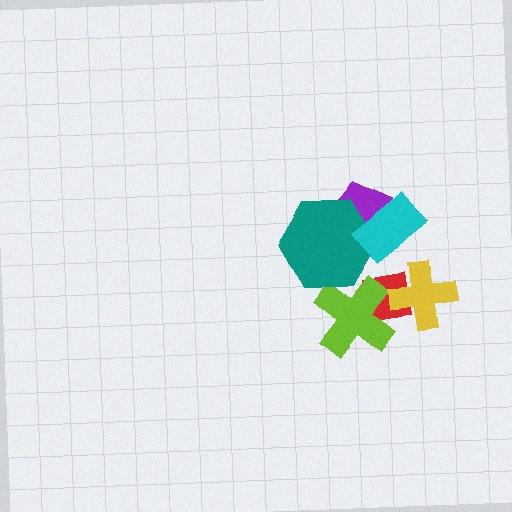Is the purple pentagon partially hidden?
Yes, it is partially covered by another shape.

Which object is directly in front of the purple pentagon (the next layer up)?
The teal hexagon is directly in front of the purple pentagon.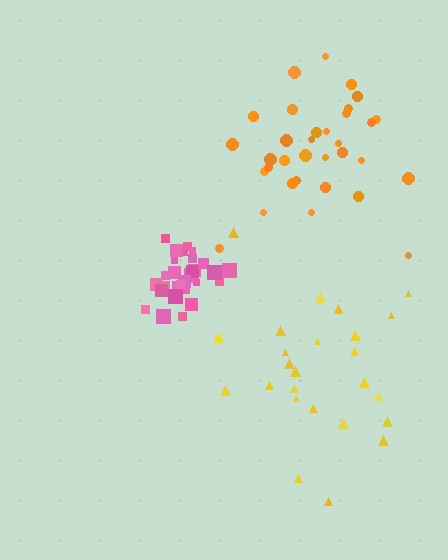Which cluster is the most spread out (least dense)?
Yellow.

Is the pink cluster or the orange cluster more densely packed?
Pink.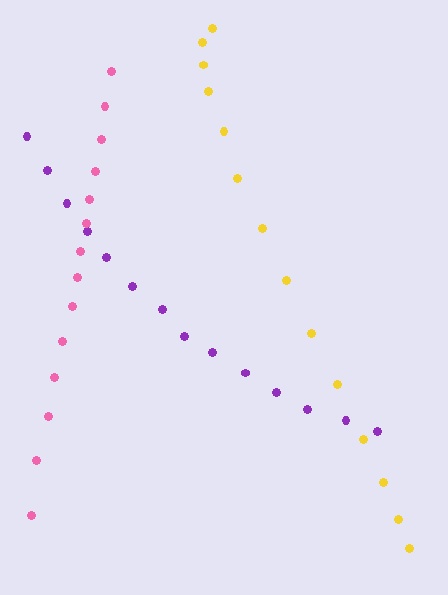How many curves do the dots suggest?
There are 3 distinct paths.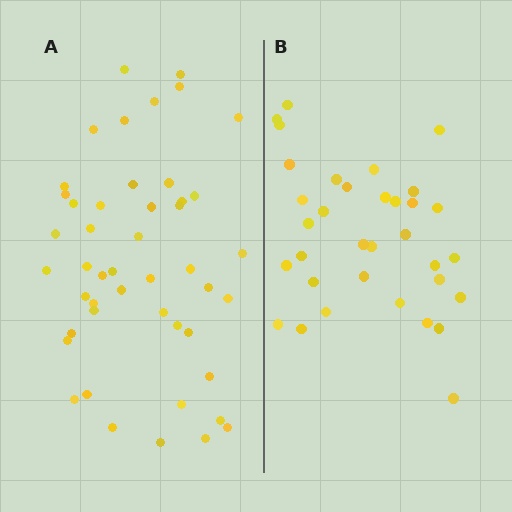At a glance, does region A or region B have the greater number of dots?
Region A (the left region) has more dots.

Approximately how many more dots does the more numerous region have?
Region A has approximately 15 more dots than region B.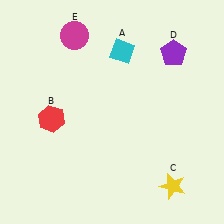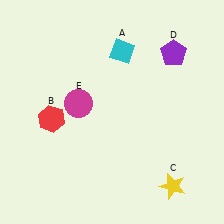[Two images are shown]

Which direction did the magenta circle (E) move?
The magenta circle (E) moved down.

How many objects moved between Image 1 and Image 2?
1 object moved between the two images.